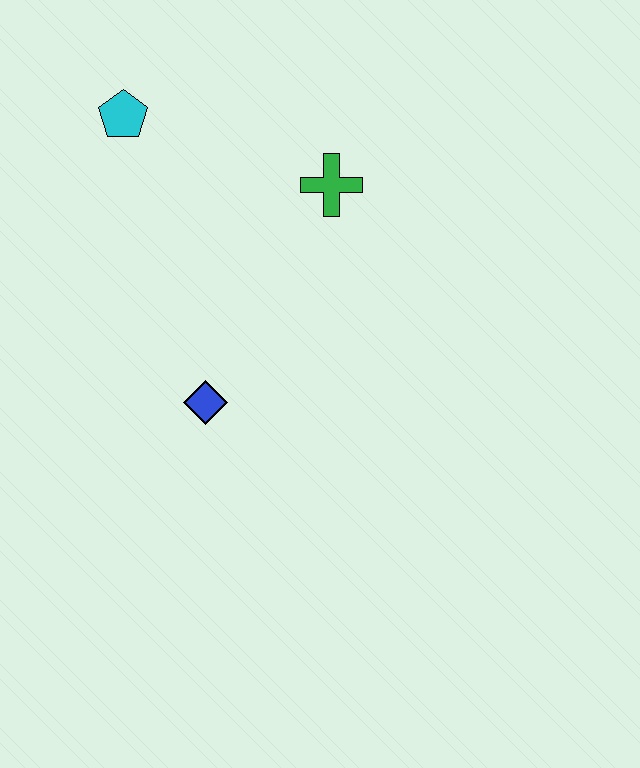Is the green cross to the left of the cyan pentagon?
No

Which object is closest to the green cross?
The cyan pentagon is closest to the green cross.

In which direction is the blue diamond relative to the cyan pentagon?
The blue diamond is below the cyan pentagon.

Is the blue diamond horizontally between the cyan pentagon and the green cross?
Yes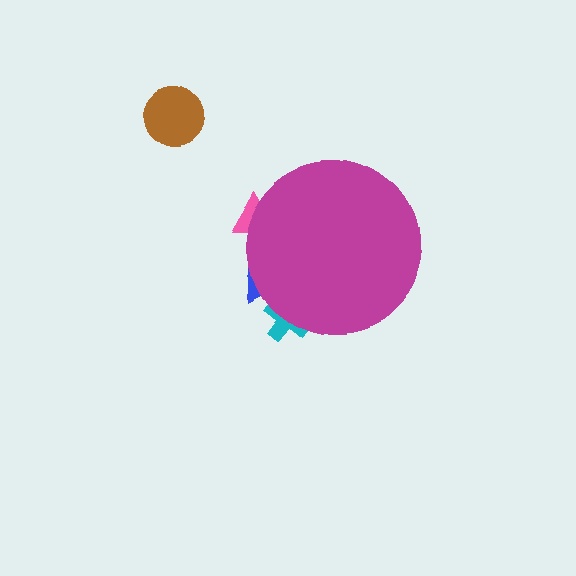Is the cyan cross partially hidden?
Yes, the cyan cross is partially hidden behind the magenta circle.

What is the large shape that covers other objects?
A magenta circle.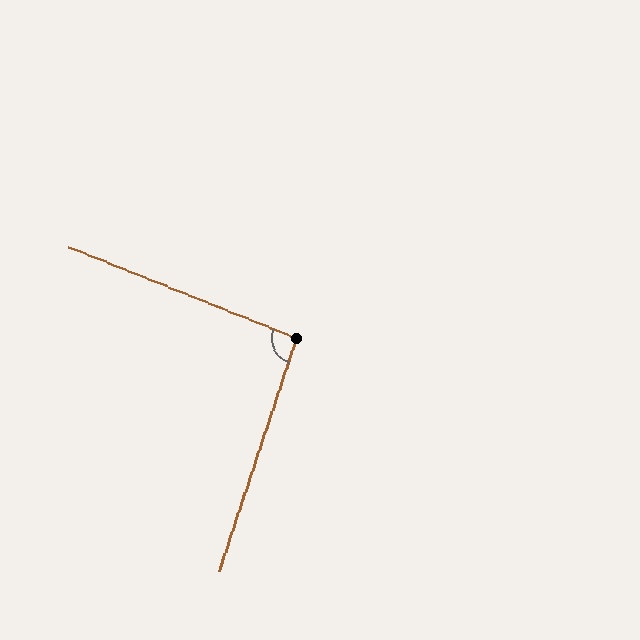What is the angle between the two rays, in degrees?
Approximately 93 degrees.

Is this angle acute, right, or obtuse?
It is approximately a right angle.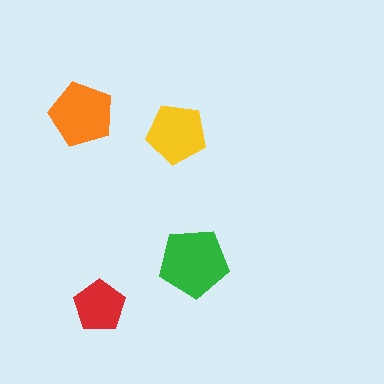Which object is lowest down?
The red pentagon is bottommost.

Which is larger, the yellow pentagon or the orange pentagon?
The orange one.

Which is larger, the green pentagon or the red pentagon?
The green one.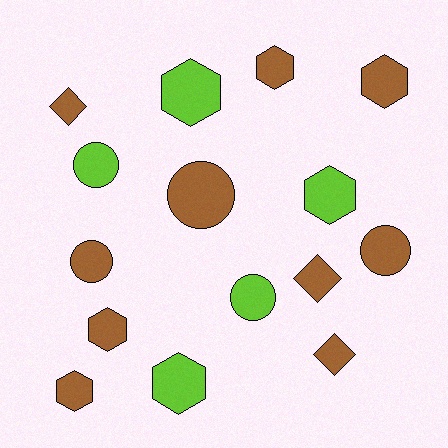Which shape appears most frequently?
Hexagon, with 7 objects.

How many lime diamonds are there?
There are no lime diamonds.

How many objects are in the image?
There are 15 objects.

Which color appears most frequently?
Brown, with 10 objects.